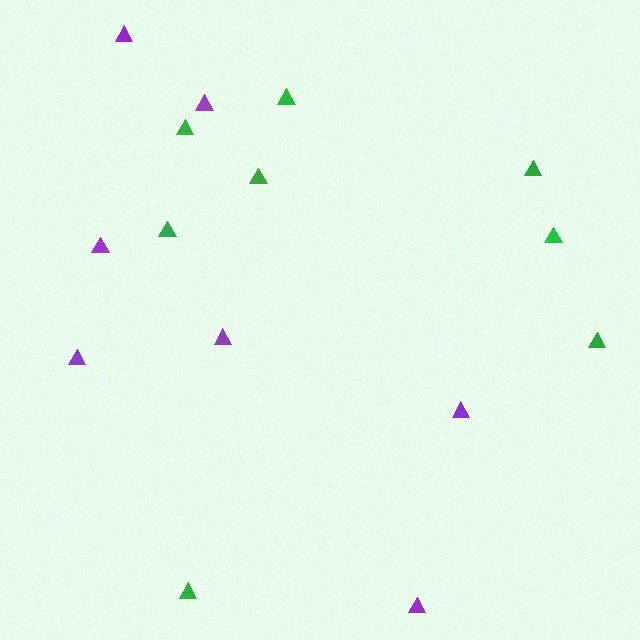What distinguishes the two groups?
There are 2 groups: one group of purple triangles (7) and one group of green triangles (8).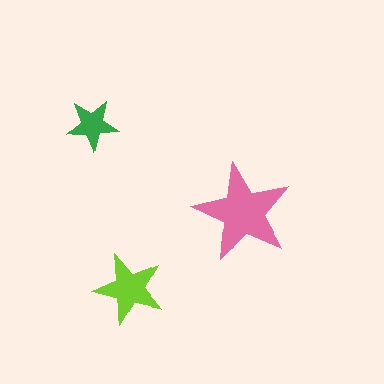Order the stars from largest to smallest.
the pink one, the lime one, the green one.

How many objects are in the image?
There are 3 objects in the image.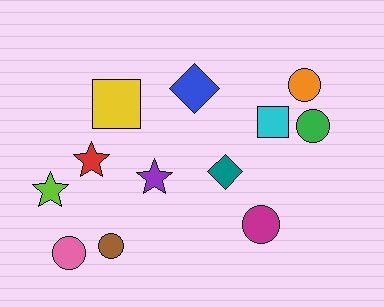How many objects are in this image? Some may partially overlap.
There are 12 objects.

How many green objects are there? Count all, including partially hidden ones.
There is 1 green object.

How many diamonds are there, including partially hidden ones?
There are 2 diamonds.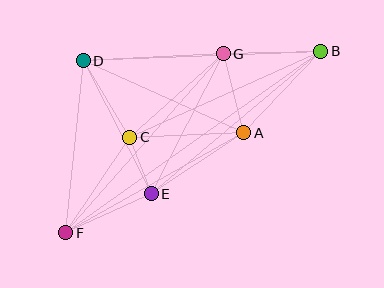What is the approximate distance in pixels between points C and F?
The distance between C and F is approximately 115 pixels.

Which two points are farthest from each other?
Points B and F are farthest from each other.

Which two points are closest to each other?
Points C and E are closest to each other.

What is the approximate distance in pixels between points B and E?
The distance between B and E is approximately 221 pixels.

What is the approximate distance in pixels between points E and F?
The distance between E and F is approximately 94 pixels.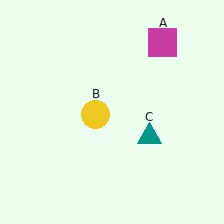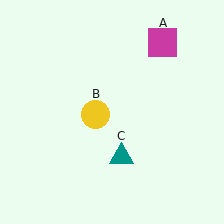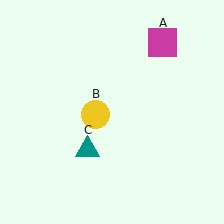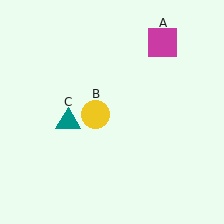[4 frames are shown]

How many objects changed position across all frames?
1 object changed position: teal triangle (object C).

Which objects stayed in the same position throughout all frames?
Magenta square (object A) and yellow circle (object B) remained stationary.